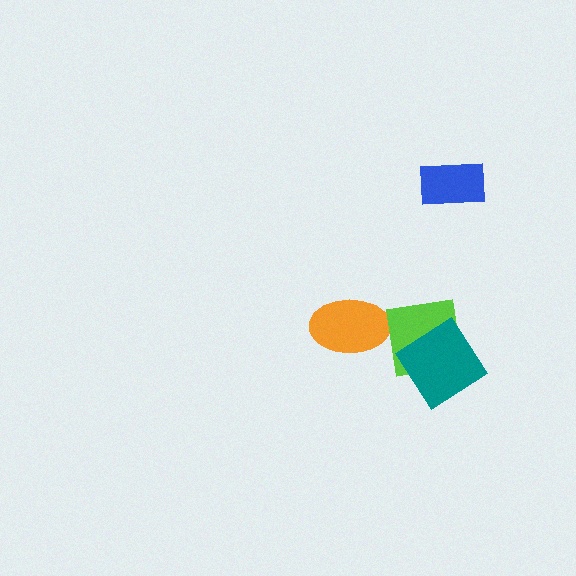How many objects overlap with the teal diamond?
1 object overlaps with the teal diamond.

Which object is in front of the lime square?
The teal diamond is in front of the lime square.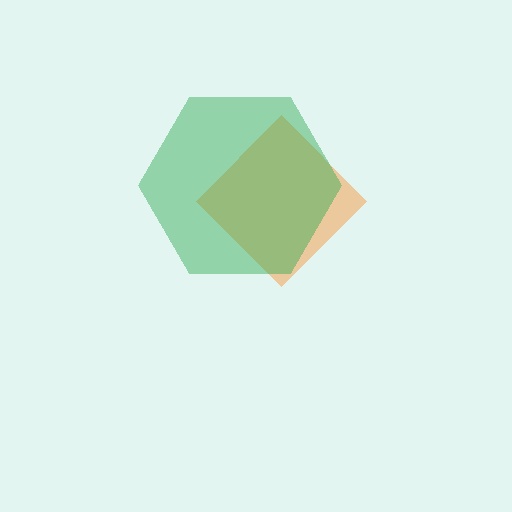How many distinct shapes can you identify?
There are 2 distinct shapes: an orange diamond, a green hexagon.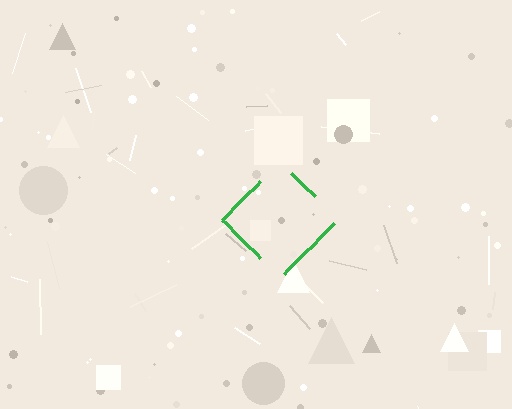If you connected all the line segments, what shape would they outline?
They would outline a diamond.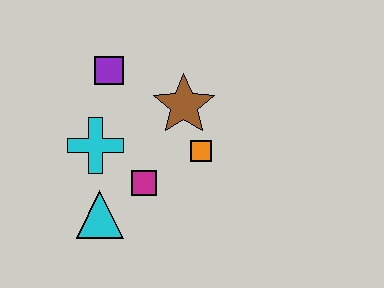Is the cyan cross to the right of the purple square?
No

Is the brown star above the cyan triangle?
Yes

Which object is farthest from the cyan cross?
The orange square is farthest from the cyan cross.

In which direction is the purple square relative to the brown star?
The purple square is to the left of the brown star.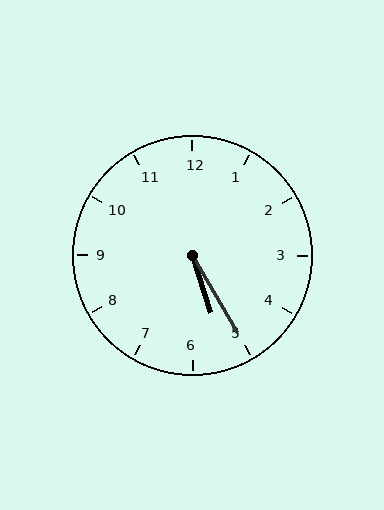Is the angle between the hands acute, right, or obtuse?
It is acute.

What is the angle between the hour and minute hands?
Approximately 12 degrees.